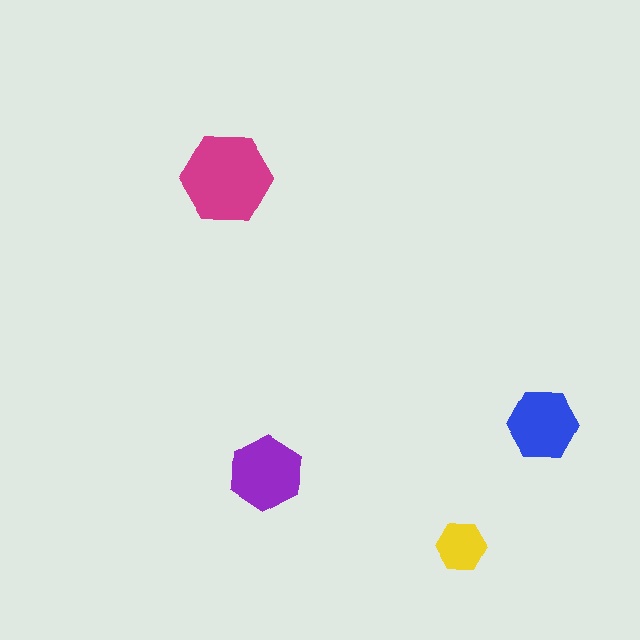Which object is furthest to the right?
The blue hexagon is rightmost.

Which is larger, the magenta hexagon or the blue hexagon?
The magenta one.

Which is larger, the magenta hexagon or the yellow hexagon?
The magenta one.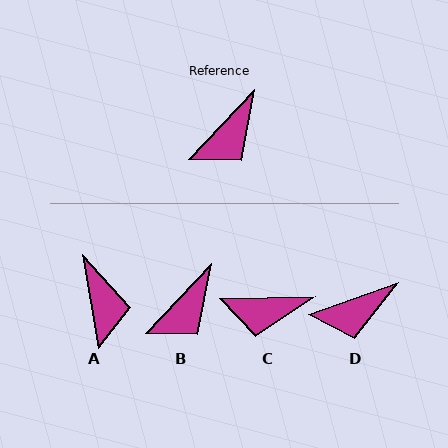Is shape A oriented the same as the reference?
No, it is off by about 53 degrees.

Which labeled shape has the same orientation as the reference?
B.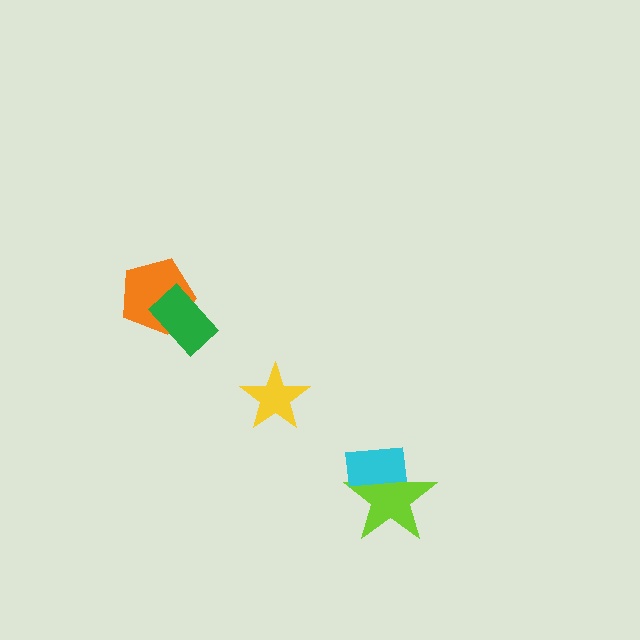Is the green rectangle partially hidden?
No, no other shape covers it.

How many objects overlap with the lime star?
1 object overlaps with the lime star.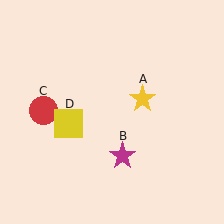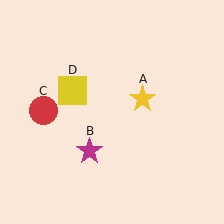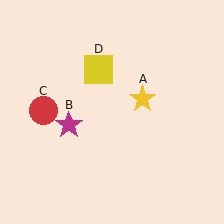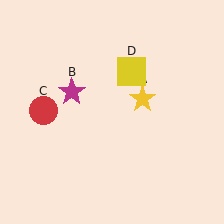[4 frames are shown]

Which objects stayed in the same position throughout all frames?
Yellow star (object A) and red circle (object C) remained stationary.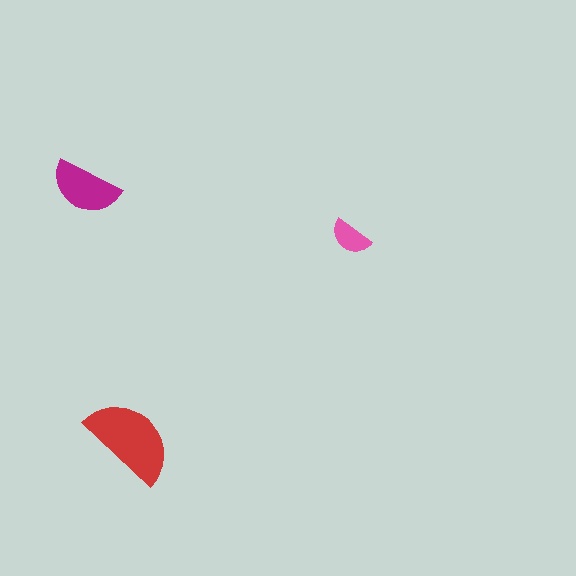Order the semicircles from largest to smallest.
the red one, the magenta one, the pink one.